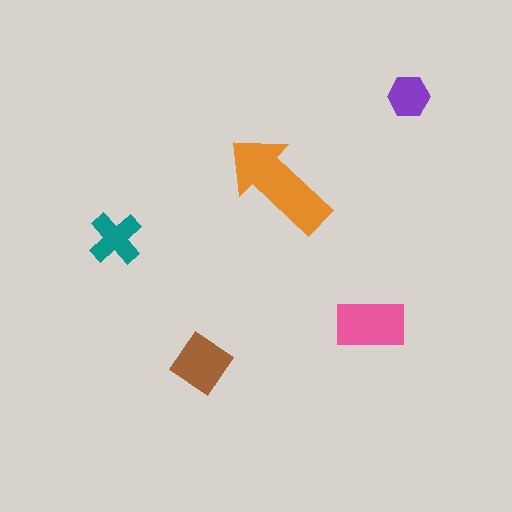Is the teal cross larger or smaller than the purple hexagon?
Larger.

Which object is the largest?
The orange arrow.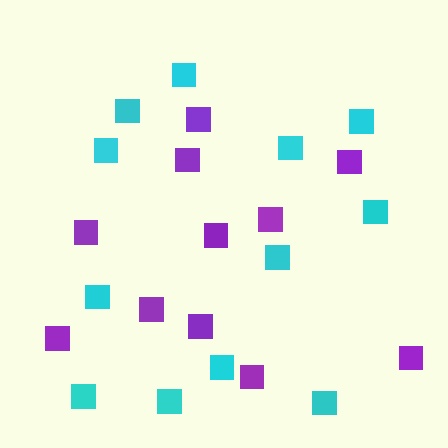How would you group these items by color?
There are 2 groups: one group of purple squares (11) and one group of cyan squares (12).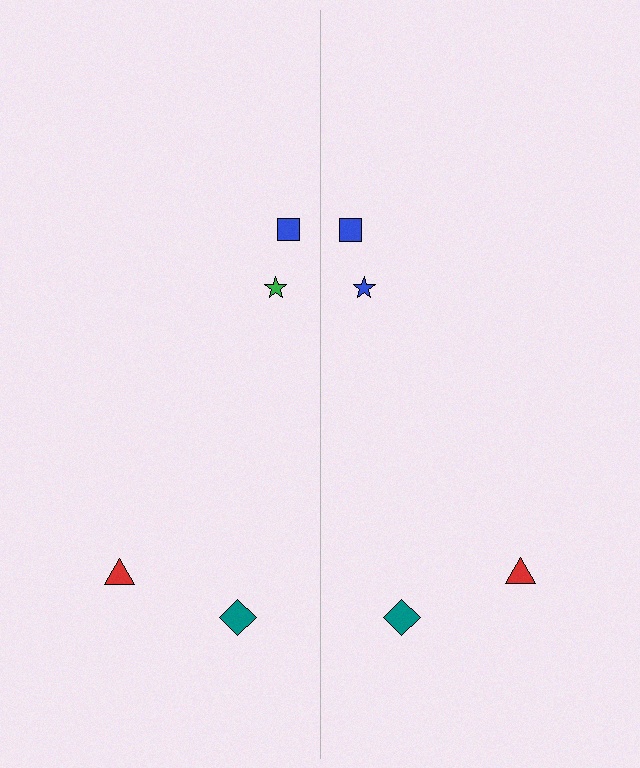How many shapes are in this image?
There are 8 shapes in this image.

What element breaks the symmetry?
The blue star on the right side breaks the symmetry — its mirror counterpart is green.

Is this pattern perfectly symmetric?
No, the pattern is not perfectly symmetric. The blue star on the right side breaks the symmetry — its mirror counterpart is green.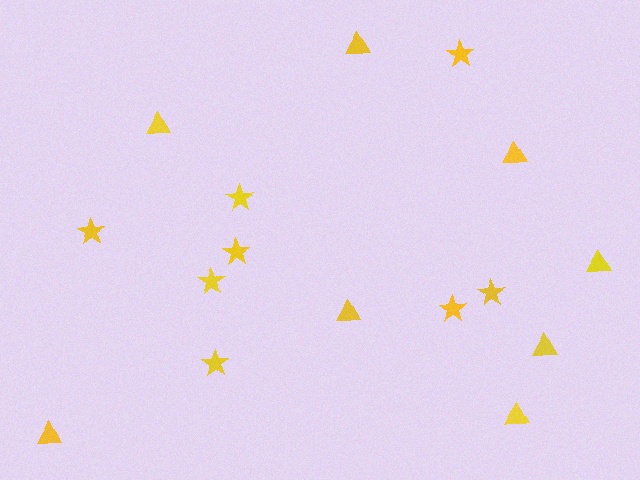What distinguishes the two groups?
There are 2 groups: one group of triangles (8) and one group of stars (8).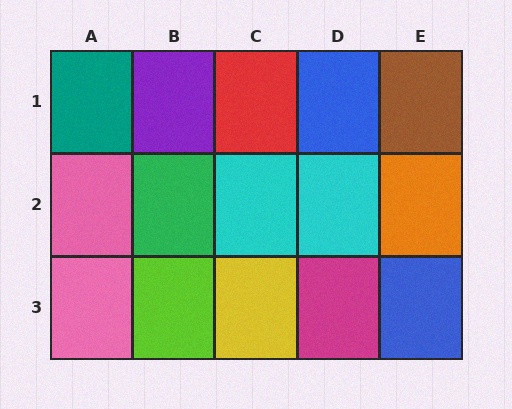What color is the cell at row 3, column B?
Lime.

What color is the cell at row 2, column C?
Cyan.